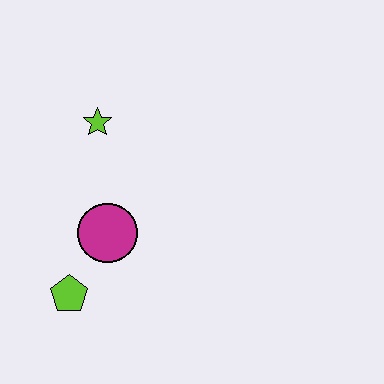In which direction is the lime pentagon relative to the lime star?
The lime pentagon is below the lime star.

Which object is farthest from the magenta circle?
The lime star is farthest from the magenta circle.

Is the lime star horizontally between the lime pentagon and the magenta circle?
Yes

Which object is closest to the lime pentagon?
The magenta circle is closest to the lime pentagon.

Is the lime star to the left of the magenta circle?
Yes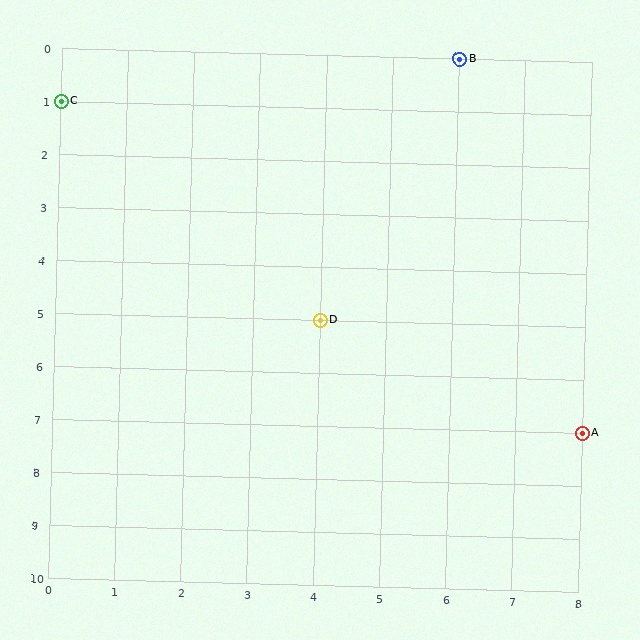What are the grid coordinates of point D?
Point D is at grid coordinates (4, 5).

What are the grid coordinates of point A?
Point A is at grid coordinates (8, 7).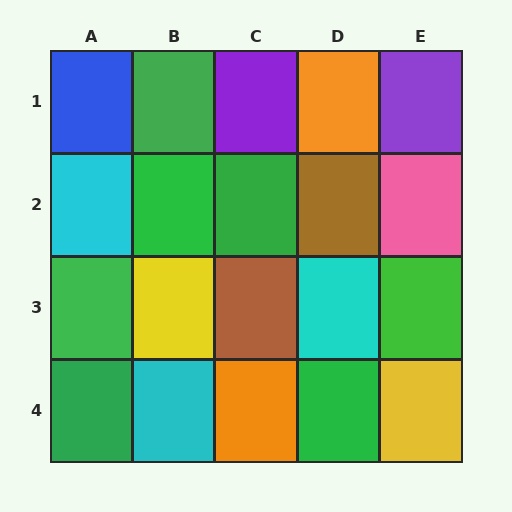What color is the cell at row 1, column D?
Orange.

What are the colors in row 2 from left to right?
Cyan, green, green, brown, pink.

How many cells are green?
7 cells are green.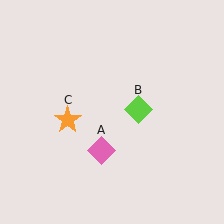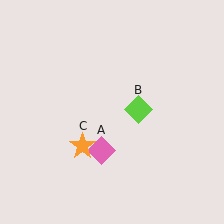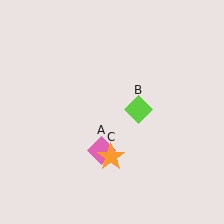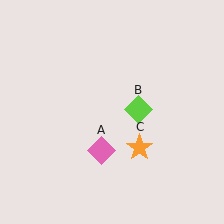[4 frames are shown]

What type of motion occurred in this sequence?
The orange star (object C) rotated counterclockwise around the center of the scene.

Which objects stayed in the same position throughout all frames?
Pink diamond (object A) and lime diamond (object B) remained stationary.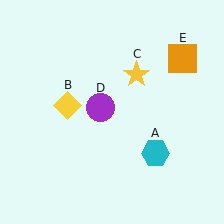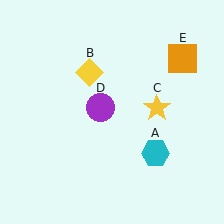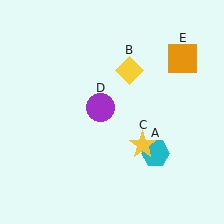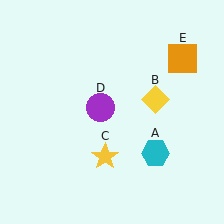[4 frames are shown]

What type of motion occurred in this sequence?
The yellow diamond (object B), yellow star (object C) rotated clockwise around the center of the scene.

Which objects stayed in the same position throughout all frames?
Cyan hexagon (object A) and purple circle (object D) and orange square (object E) remained stationary.